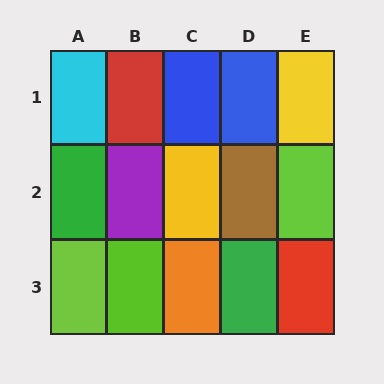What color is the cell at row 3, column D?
Green.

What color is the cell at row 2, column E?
Lime.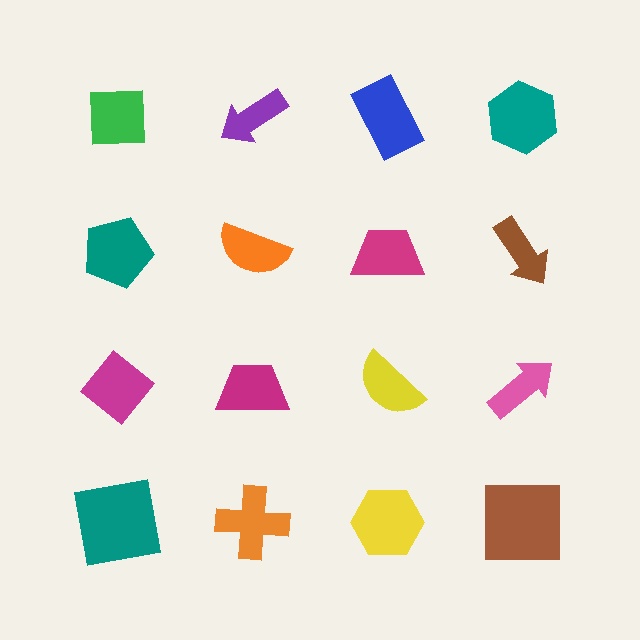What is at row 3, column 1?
A magenta diamond.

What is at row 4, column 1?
A teal square.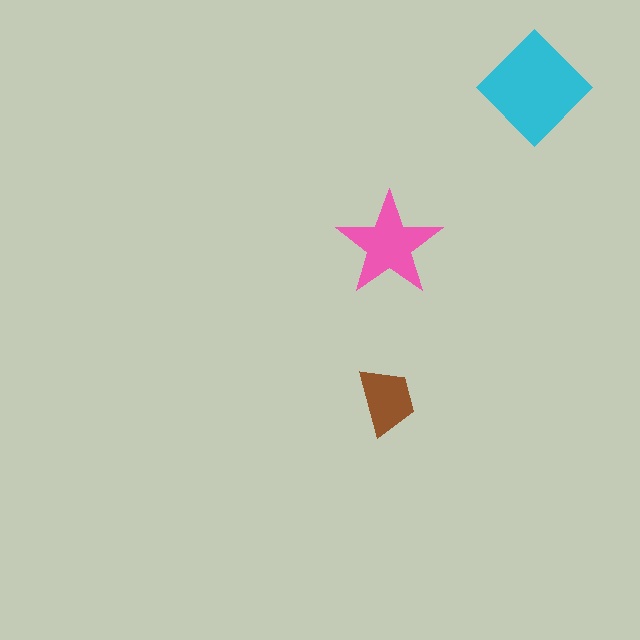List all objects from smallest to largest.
The brown trapezoid, the pink star, the cyan diamond.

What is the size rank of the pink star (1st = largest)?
2nd.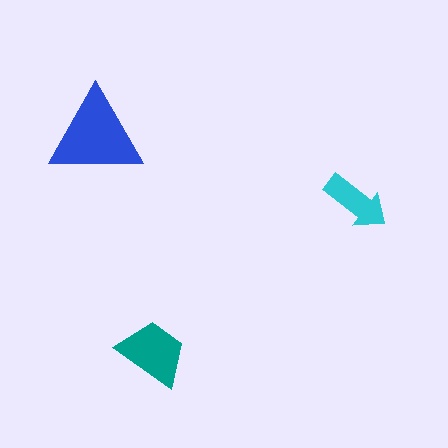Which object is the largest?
The blue triangle.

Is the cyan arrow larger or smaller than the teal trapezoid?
Smaller.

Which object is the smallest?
The cyan arrow.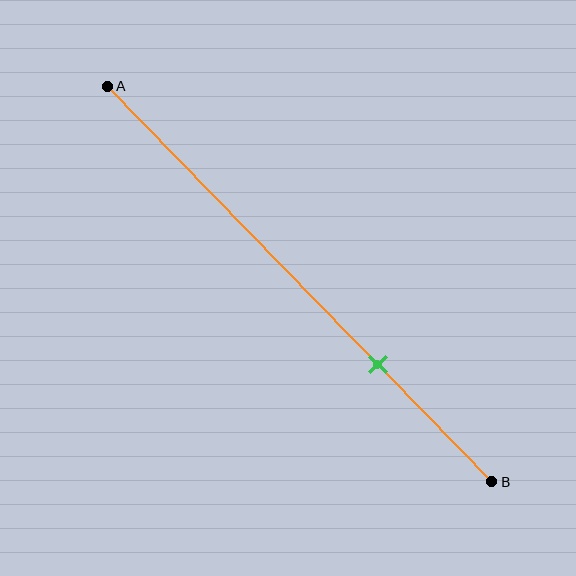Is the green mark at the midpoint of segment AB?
No, the mark is at about 70% from A, not at the 50% midpoint.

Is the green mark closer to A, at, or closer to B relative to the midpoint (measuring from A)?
The green mark is closer to point B than the midpoint of segment AB.